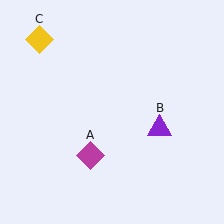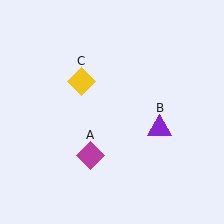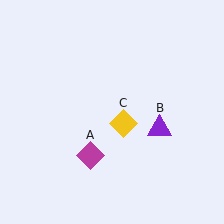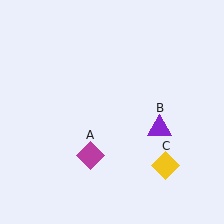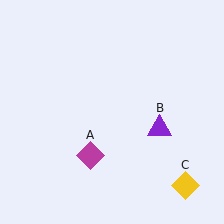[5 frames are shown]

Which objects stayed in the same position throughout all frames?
Magenta diamond (object A) and purple triangle (object B) remained stationary.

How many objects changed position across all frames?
1 object changed position: yellow diamond (object C).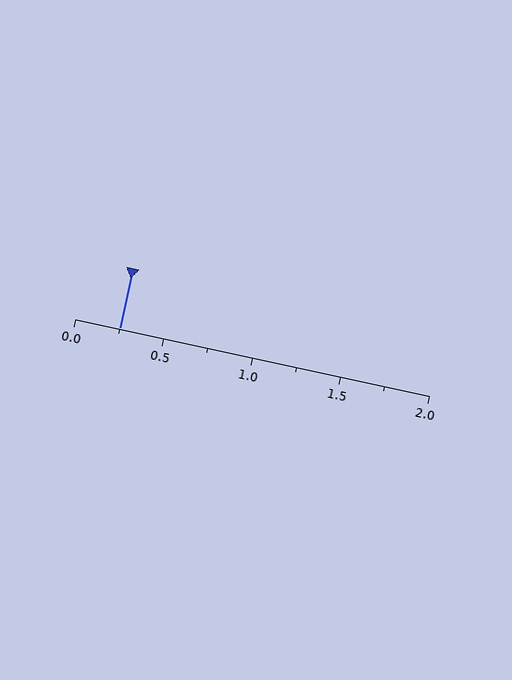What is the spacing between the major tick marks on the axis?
The major ticks are spaced 0.5 apart.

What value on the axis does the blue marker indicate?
The marker indicates approximately 0.25.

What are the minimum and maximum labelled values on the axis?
The axis runs from 0.0 to 2.0.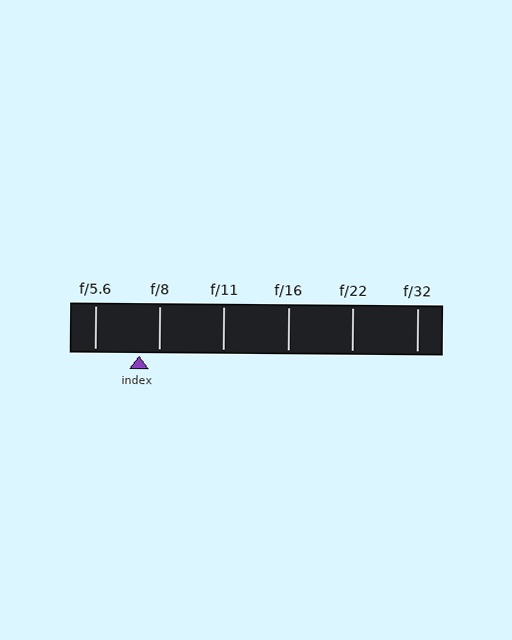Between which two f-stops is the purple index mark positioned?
The index mark is between f/5.6 and f/8.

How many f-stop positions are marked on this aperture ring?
There are 6 f-stop positions marked.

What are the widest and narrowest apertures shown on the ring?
The widest aperture shown is f/5.6 and the narrowest is f/32.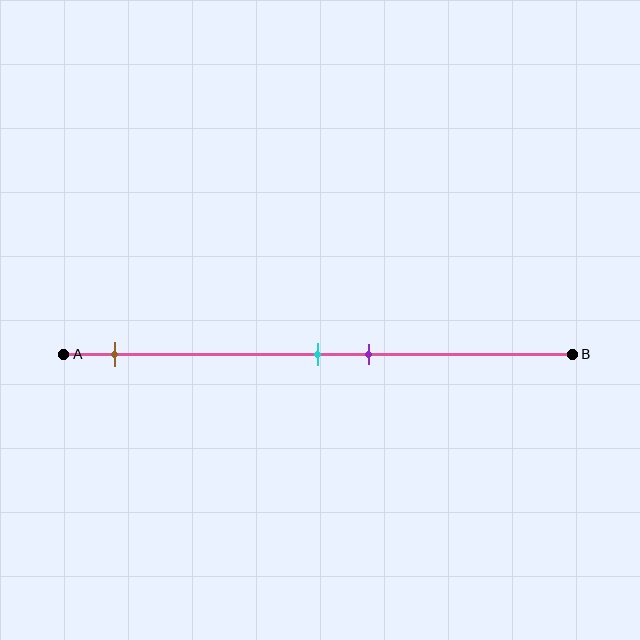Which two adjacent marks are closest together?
The cyan and purple marks are the closest adjacent pair.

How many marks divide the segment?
There are 3 marks dividing the segment.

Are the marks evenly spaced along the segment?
No, the marks are not evenly spaced.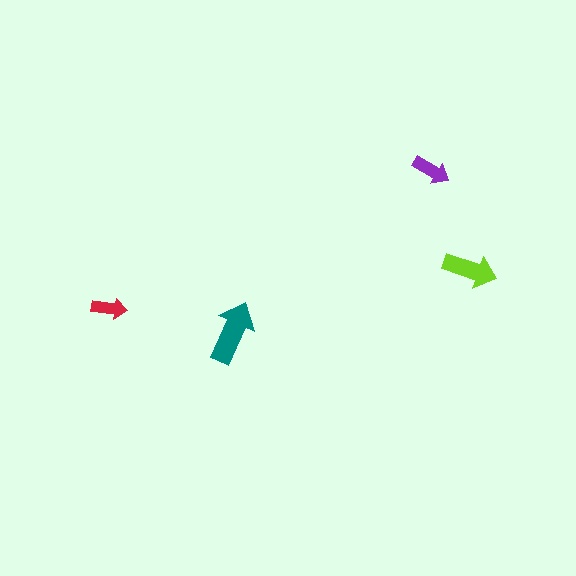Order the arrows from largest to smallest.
the teal one, the lime one, the purple one, the red one.